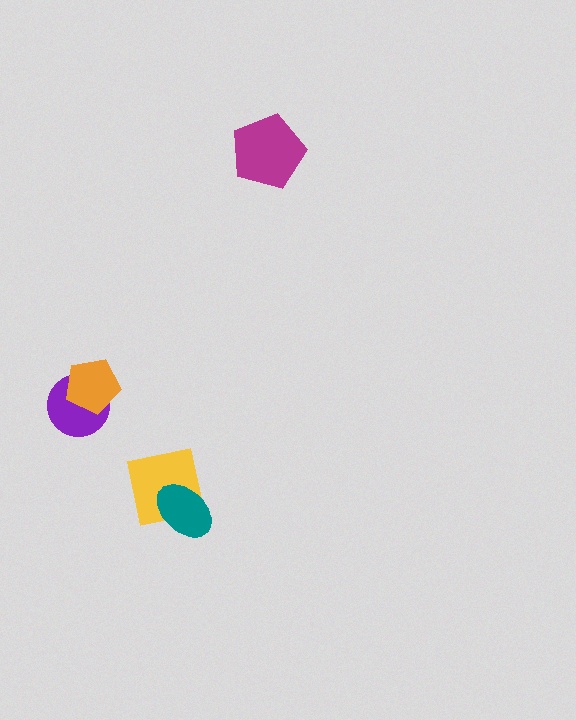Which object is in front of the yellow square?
The teal ellipse is in front of the yellow square.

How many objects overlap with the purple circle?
1 object overlaps with the purple circle.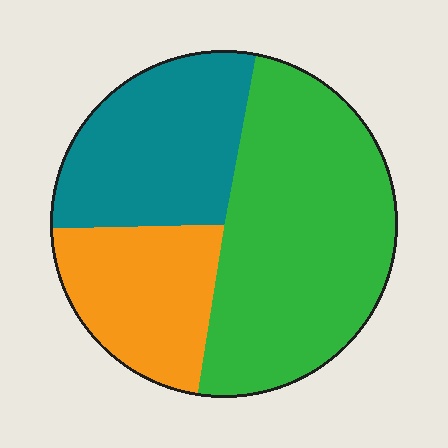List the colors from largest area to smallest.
From largest to smallest: green, teal, orange.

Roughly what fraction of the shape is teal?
Teal takes up between a sixth and a third of the shape.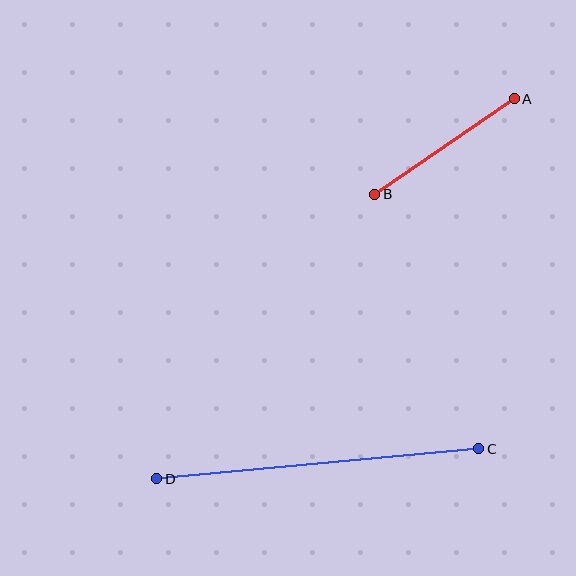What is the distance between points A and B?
The distance is approximately 169 pixels.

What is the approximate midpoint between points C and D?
The midpoint is at approximately (318, 464) pixels.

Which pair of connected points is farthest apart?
Points C and D are farthest apart.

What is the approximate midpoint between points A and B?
The midpoint is at approximately (445, 146) pixels.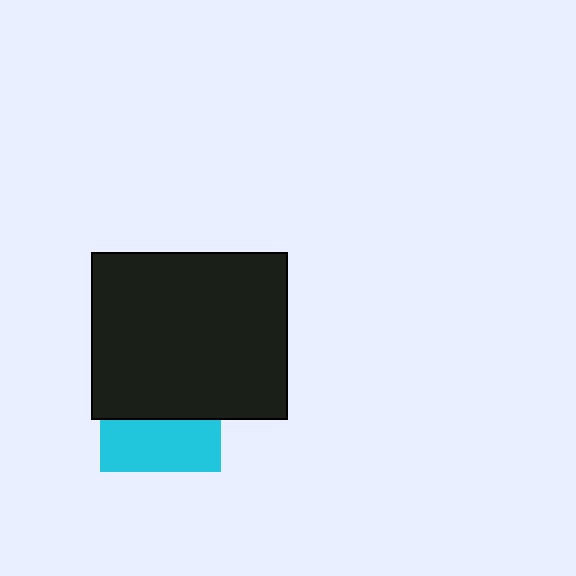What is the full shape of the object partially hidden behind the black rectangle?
The partially hidden object is a cyan square.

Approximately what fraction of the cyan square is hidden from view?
Roughly 57% of the cyan square is hidden behind the black rectangle.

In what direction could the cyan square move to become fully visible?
The cyan square could move down. That would shift it out from behind the black rectangle entirely.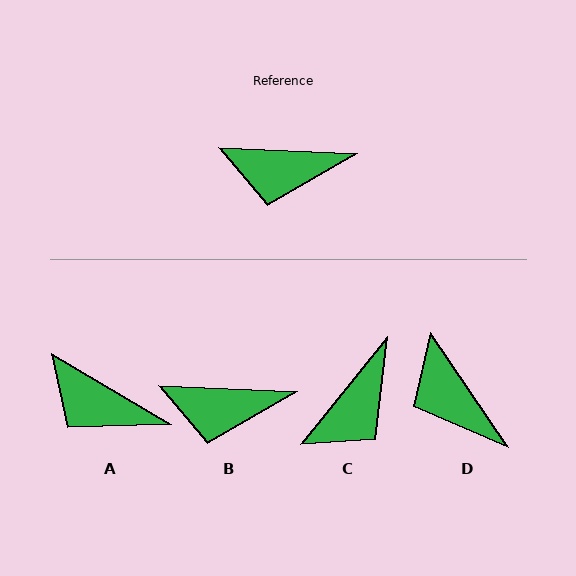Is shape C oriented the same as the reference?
No, it is off by about 54 degrees.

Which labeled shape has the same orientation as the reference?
B.